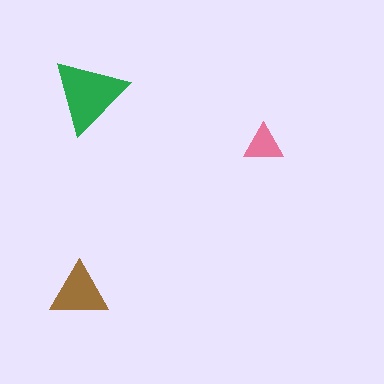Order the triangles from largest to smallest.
the green one, the brown one, the pink one.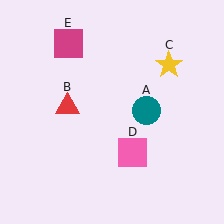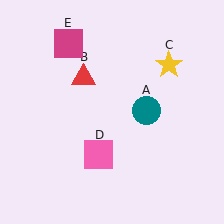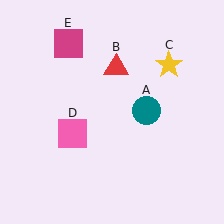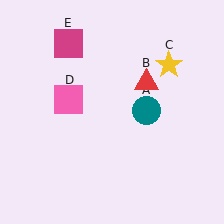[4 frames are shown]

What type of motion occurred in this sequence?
The red triangle (object B), pink square (object D) rotated clockwise around the center of the scene.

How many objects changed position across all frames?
2 objects changed position: red triangle (object B), pink square (object D).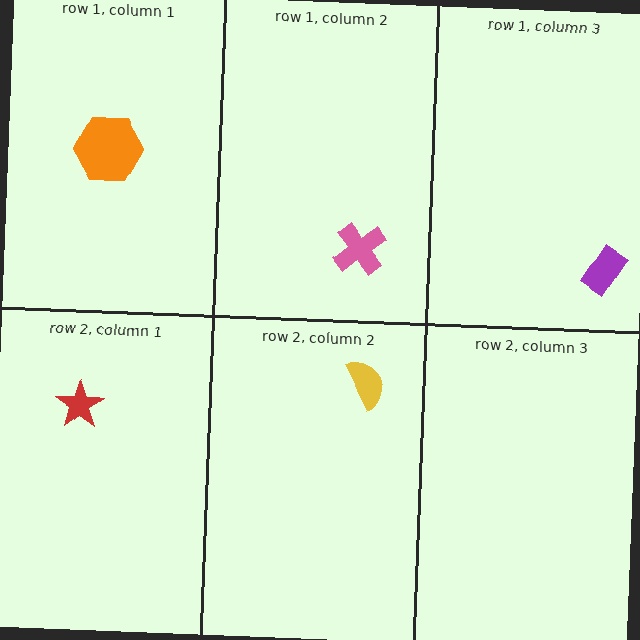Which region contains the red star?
The row 2, column 1 region.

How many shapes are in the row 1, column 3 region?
1.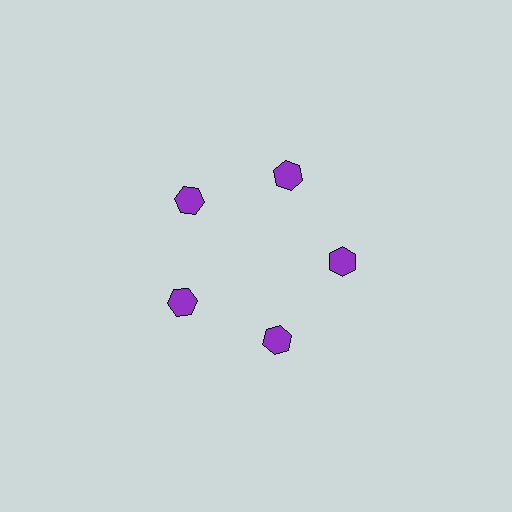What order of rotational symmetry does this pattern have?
This pattern has 5-fold rotational symmetry.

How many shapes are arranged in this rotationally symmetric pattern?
There are 5 shapes, arranged in 5 groups of 1.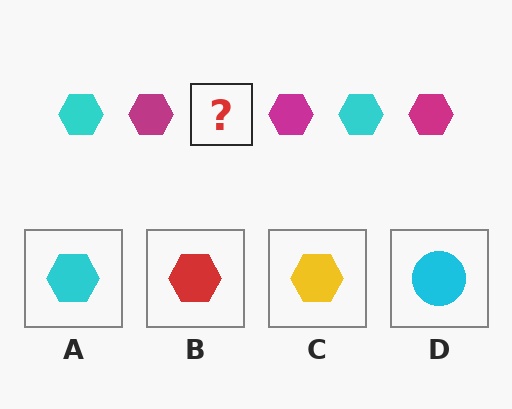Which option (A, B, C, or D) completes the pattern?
A.